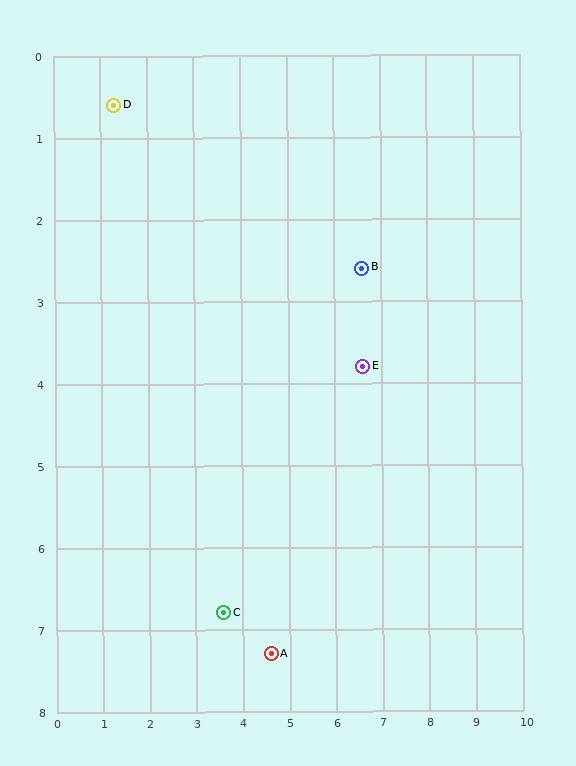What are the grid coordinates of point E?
Point E is at approximately (6.6, 3.8).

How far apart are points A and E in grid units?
Points A and E are about 4.0 grid units apart.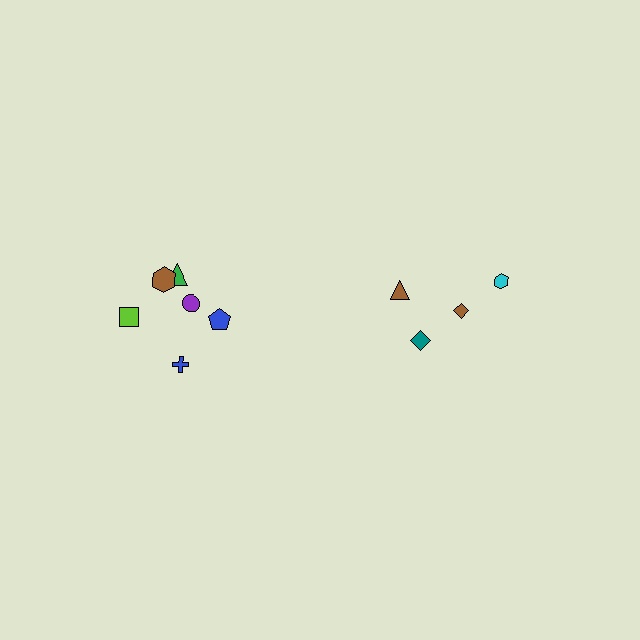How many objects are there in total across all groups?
There are 10 objects.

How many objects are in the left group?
There are 6 objects.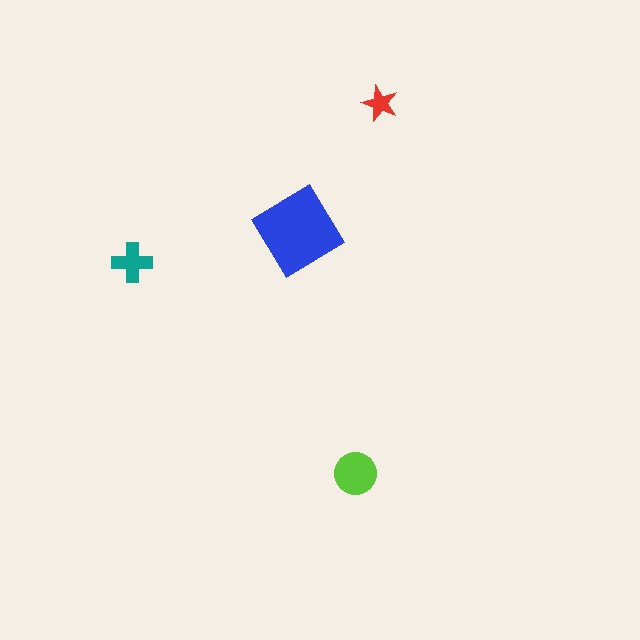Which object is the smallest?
The red star.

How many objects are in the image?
There are 4 objects in the image.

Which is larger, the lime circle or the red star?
The lime circle.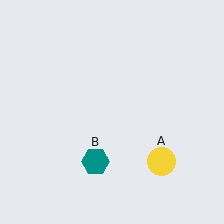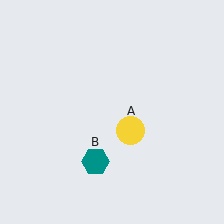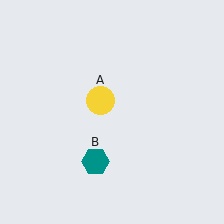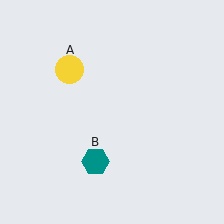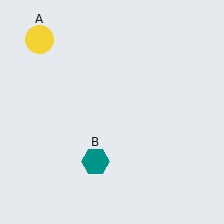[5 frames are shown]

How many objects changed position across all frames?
1 object changed position: yellow circle (object A).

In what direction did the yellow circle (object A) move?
The yellow circle (object A) moved up and to the left.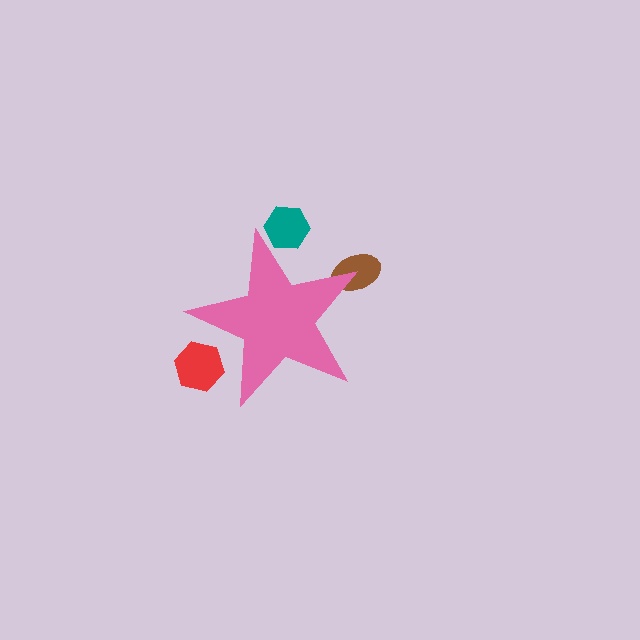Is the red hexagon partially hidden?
Yes, the red hexagon is partially hidden behind the pink star.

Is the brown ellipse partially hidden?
Yes, the brown ellipse is partially hidden behind the pink star.